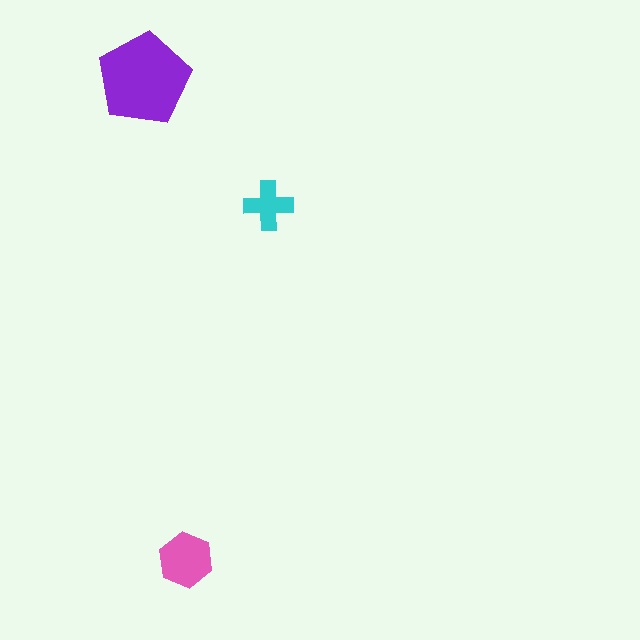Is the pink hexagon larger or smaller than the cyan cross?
Larger.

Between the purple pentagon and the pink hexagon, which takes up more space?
The purple pentagon.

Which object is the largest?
The purple pentagon.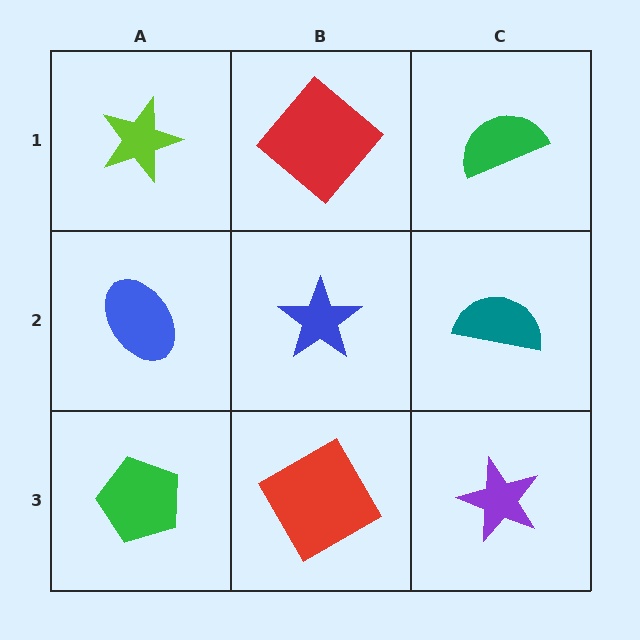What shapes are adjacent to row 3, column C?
A teal semicircle (row 2, column C), a red square (row 3, column B).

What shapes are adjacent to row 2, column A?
A lime star (row 1, column A), a green pentagon (row 3, column A), a blue star (row 2, column B).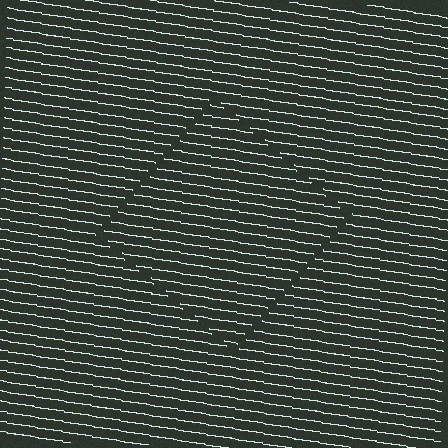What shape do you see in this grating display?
An illusory square. The interior of the shape contains the same grating, shifted by half a period — the contour is defined by the phase discontinuity where line-ends from the inner and outer gratings abut.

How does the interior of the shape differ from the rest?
The interior of the shape contains the same grating, shifted by half a period — the contour is defined by the phase discontinuity where line-ends from the inner and outer gratings abut.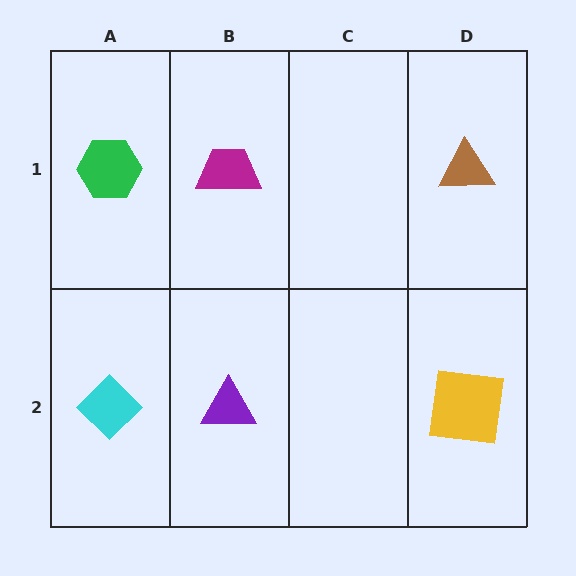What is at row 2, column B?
A purple triangle.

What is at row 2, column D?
A yellow square.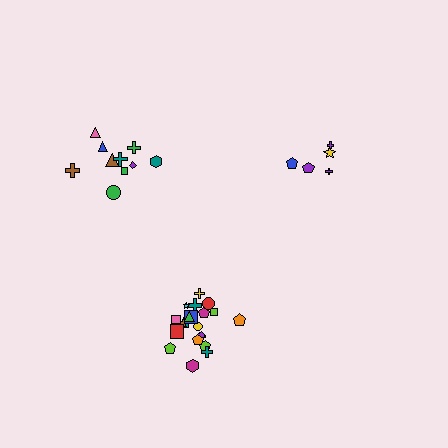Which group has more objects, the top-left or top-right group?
The top-left group.